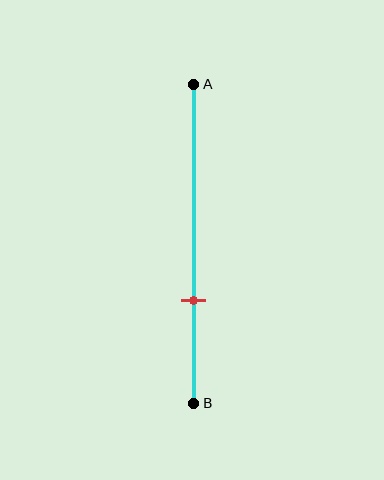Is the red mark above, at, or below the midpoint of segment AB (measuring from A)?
The red mark is below the midpoint of segment AB.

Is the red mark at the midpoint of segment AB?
No, the mark is at about 70% from A, not at the 50% midpoint.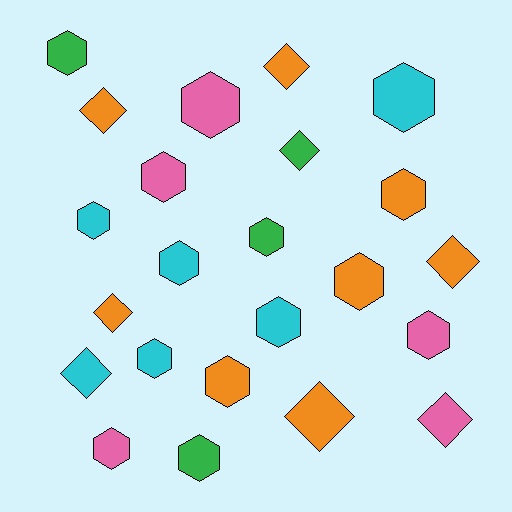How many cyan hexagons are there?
There are 5 cyan hexagons.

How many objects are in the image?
There are 23 objects.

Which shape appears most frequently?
Hexagon, with 15 objects.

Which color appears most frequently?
Orange, with 8 objects.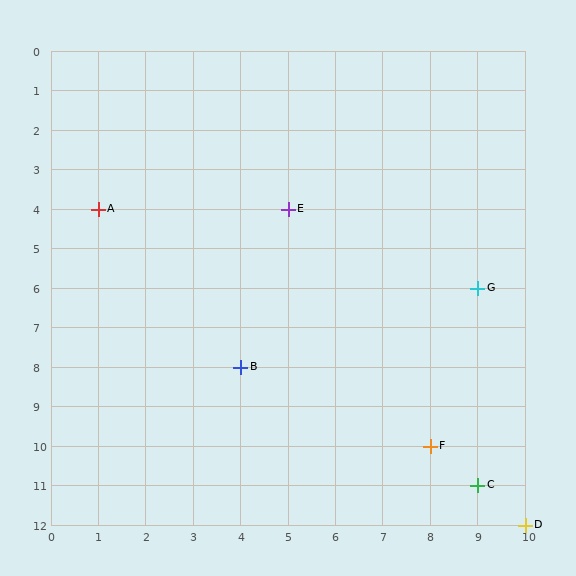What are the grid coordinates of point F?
Point F is at grid coordinates (8, 10).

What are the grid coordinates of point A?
Point A is at grid coordinates (1, 4).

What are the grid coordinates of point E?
Point E is at grid coordinates (5, 4).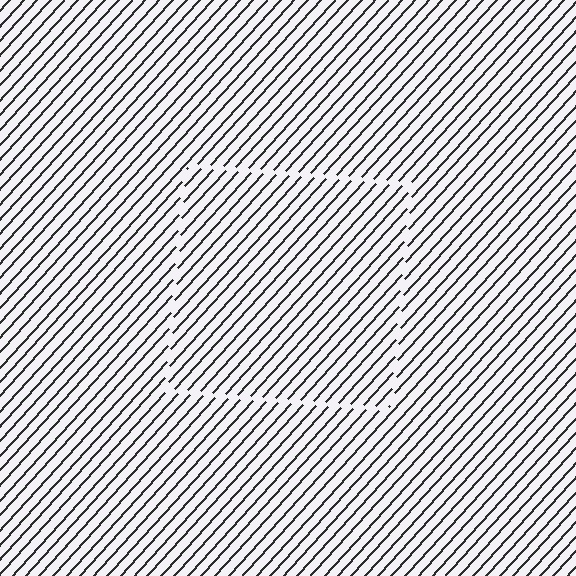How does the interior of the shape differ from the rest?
The interior of the shape contains the same grating, shifted by half a period — the contour is defined by the phase discontinuity where line-ends from the inner and outer gratings abut.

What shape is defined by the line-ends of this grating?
An illusory square. The interior of the shape contains the same grating, shifted by half a period — the contour is defined by the phase discontinuity where line-ends from the inner and outer gratings abut.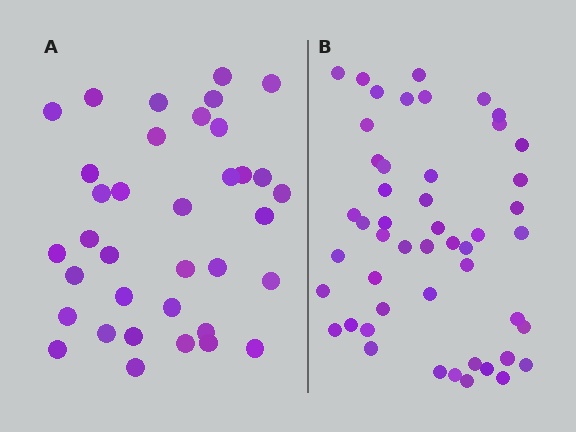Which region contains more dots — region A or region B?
Region B (the right region) has more dots.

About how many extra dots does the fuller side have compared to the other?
Region B has approximately 15 more dots than region A.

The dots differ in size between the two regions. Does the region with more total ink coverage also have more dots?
No. Region A has more total ink coverage because its dots are larger, but region B actually contains more individual dots. Total area can be misleading — the number of items is what matters here.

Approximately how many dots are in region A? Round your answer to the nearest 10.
About 40 dots. (The exact count is 36, which rounds to 40.)